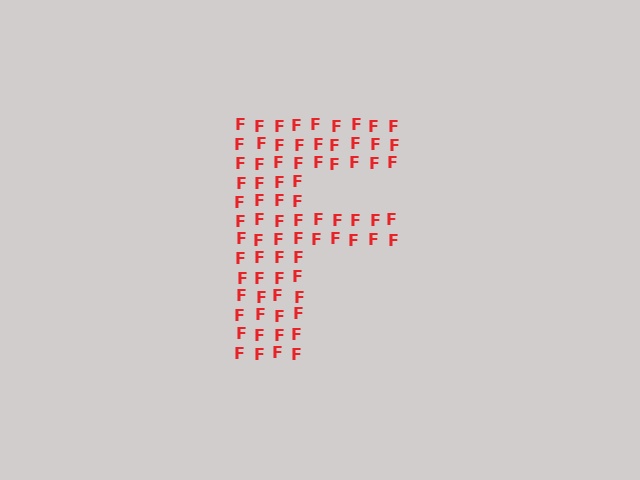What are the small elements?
The small elements are letter F's.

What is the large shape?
The large shape is the letter F.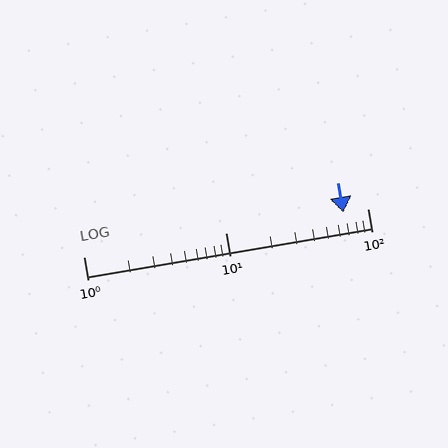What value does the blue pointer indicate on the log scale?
The pointer indicates approximately 68.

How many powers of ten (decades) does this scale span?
The scale spans 2 decades, from 1 to 100.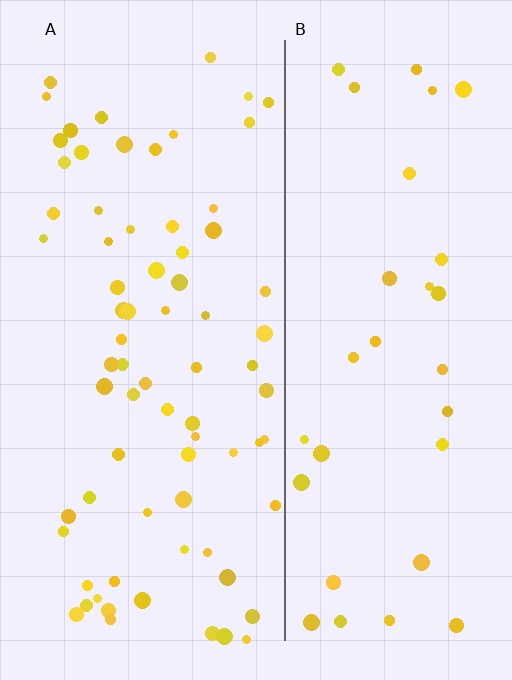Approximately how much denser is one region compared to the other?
Approximately 2.3× — region A over region B.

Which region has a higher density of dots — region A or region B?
A (the left).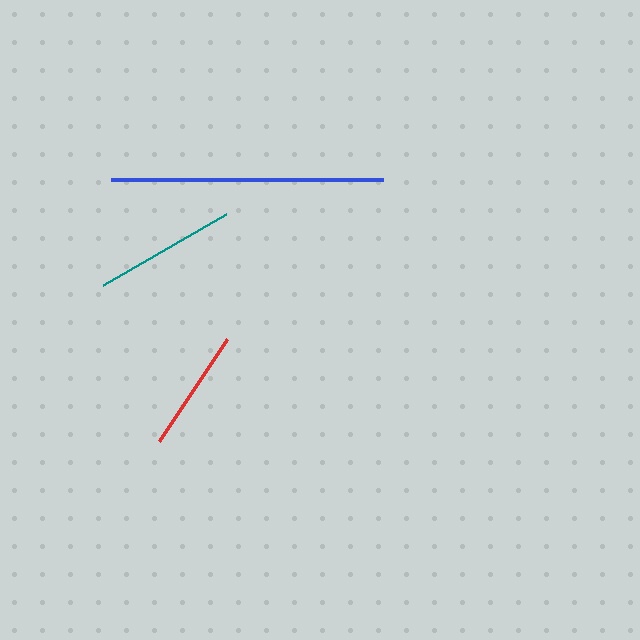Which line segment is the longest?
The blue line is the longest at approximately 272 pixels.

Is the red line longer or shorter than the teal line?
The teal line is longer than the red line.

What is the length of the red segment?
The red segment is approximately 123 pixels long.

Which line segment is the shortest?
The red line is the shortest at approximately 123 pixels.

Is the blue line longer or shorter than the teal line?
The blue line is longer than the teal line.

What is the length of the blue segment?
The blue segment is approximately 272 pixels long.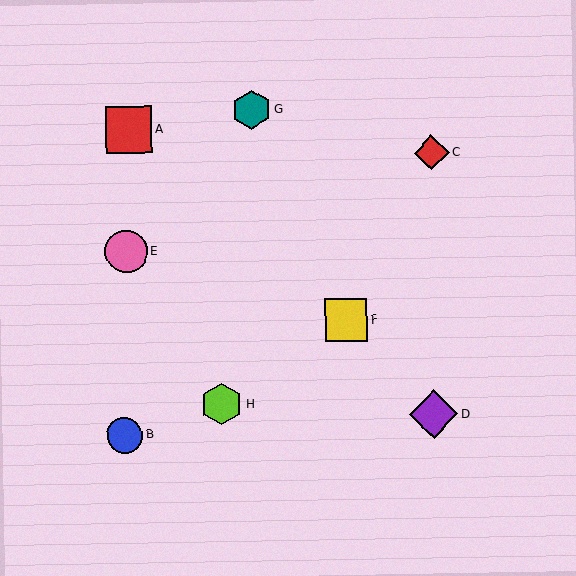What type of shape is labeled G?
Shape G is a teal hexagon.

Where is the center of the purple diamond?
The center of the purple diamond is at (434, 414).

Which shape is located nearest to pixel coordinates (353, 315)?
The yellow square (labeled F) at (346, 320) is nearest to that location.